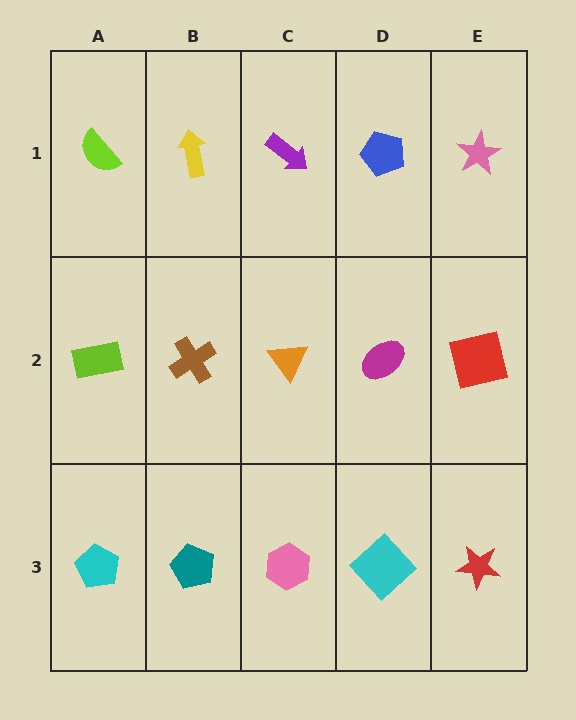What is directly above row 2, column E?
A pink star.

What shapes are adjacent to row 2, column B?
A yellow arrow (row 1, column B), a teal pentagon (row 3, column B), a lime rectangle (row 2, column A), an orange triangle (row 2, column C).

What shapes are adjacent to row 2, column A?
A lime semicircle (row 1, column A), a cyan pentagon (row 3, column A), a brown cross (row 2, column B).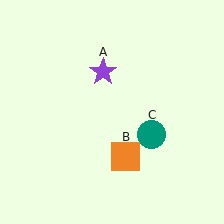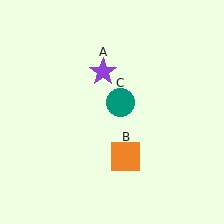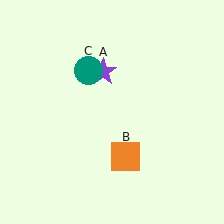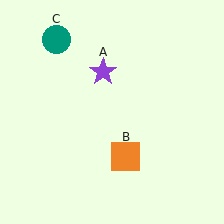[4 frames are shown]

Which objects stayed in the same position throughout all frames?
Purple star (object A) and orange square (object B) remained stationary.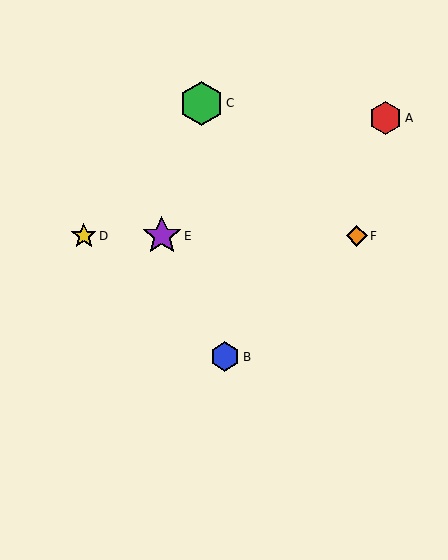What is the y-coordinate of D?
Object D is at y≈236.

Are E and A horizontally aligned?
No, E is at y≈236 and A is at y≈118.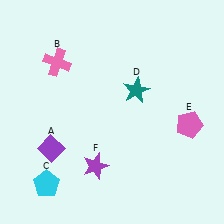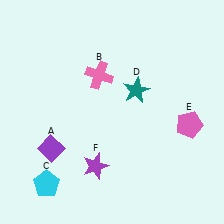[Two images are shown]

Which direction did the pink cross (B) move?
The pink cross (B) moved right.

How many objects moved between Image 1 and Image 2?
1 object moved between the two images.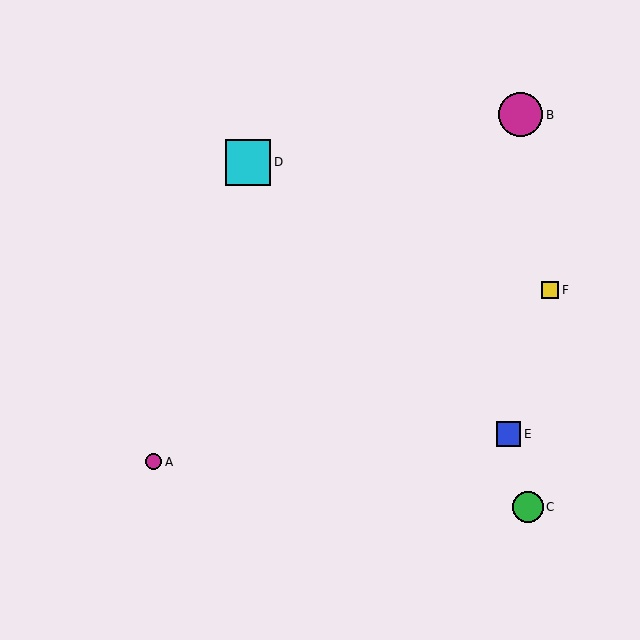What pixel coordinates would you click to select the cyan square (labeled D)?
Click at (248, 162) to select the cyan square D.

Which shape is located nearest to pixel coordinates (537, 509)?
The green circle (labeled C) at (528, 507) is nearest to that location.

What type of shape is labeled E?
Shape E is a blue square.